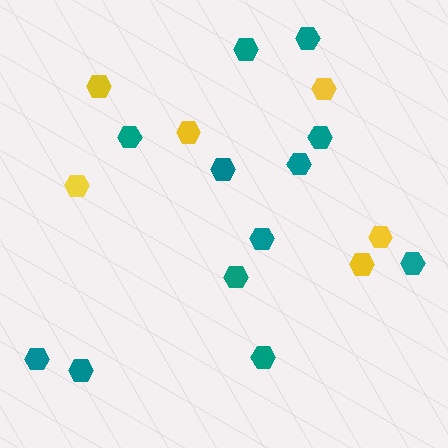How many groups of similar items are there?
There are 2 groups: one group of teal hexagons (12) and one group of yellow hexagons (6).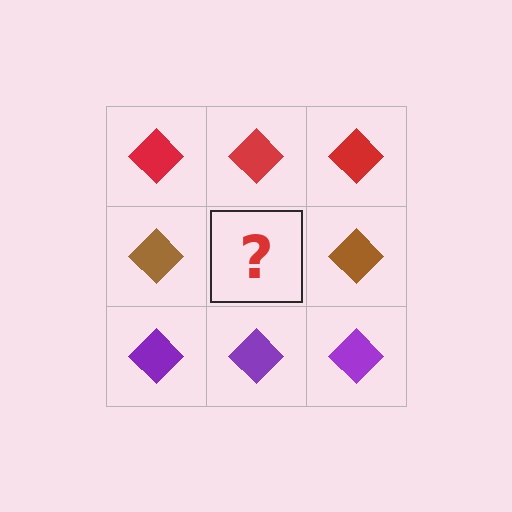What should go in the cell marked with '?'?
The missing cell should contain a brown diamond.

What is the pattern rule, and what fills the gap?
The rule is that each row has a consistent color. The gap should be filled with a brown diamond.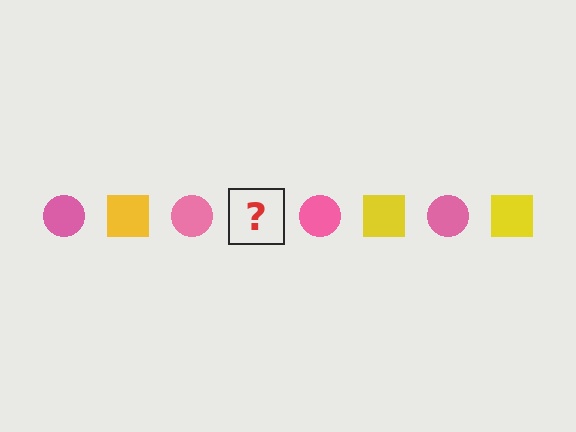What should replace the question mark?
The question mark should be replaced with a yellow square.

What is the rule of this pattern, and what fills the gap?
The rule is that the pattern alternates between pink circle and yellow square. The gap should be filled with a yellow square.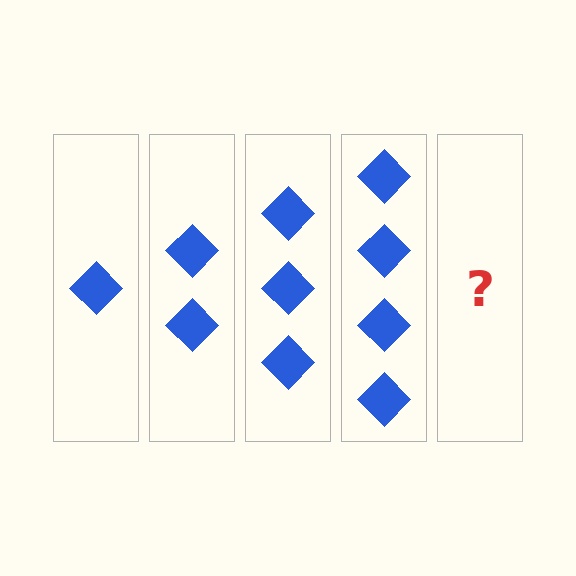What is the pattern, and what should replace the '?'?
The pattern is that each step adds one more diamond. The '?' should be 5 diamonds.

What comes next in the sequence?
The next element should be 5 diamonds.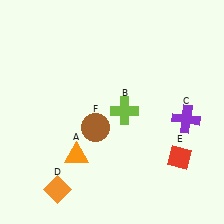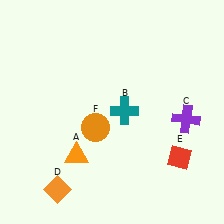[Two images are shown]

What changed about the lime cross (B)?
In Image 1, B is lime. In Image 2, it changed to teal.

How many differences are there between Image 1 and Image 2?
There are 2 differences between the two images.